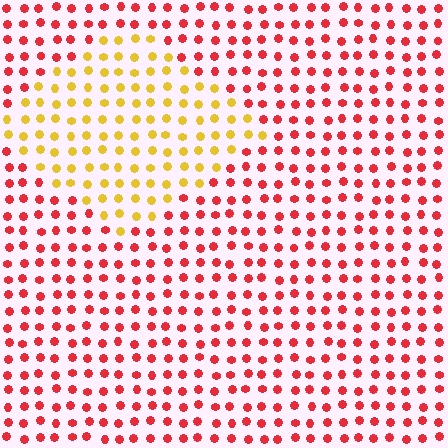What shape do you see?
I see a diamond.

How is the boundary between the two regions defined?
The boundary is defined purely by a slight shift in hue (about 54 degrees). Spacing, size, and orientation are identical on both sides.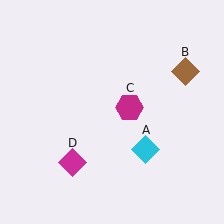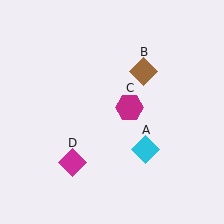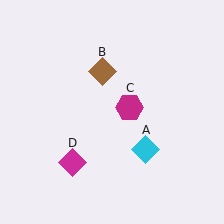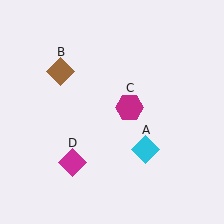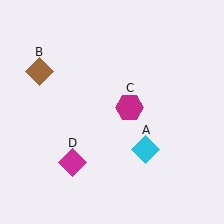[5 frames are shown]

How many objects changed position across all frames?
1 object changed position: brown diamond (object B).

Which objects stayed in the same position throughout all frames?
Cyan diamond (object A) and magenta hexagon (object C) and magenta diamond (object D) remained stationary.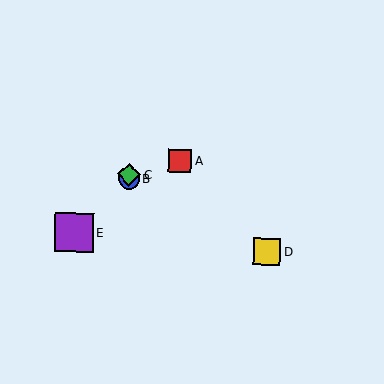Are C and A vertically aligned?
No, C is at x≈129 and A is at x≈180.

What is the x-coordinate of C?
Object C is at x≈129.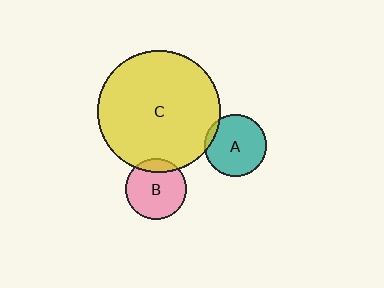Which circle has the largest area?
Circle C (yellow).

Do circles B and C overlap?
Yes.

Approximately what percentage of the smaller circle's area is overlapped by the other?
Approximately 15%.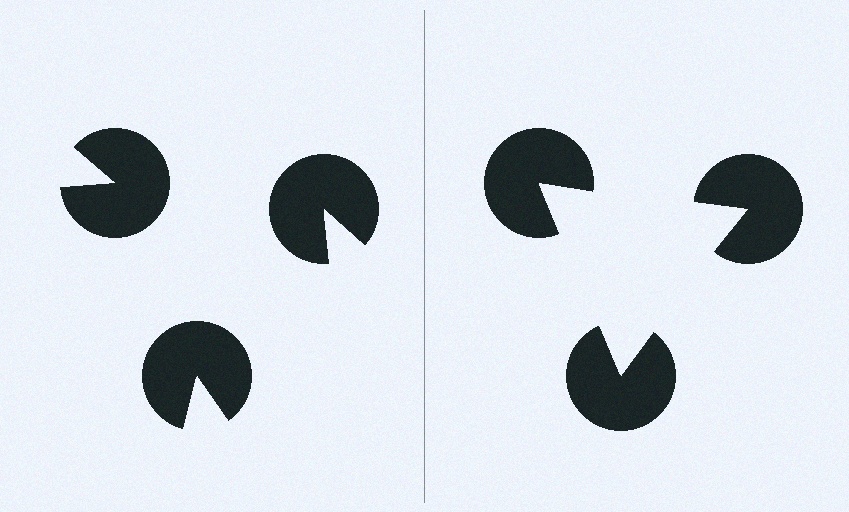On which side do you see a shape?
An illusory triangle appears on the right side. On the left side the wedge cuts are rotated, so no coherent shape forms.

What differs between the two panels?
The pac-man discs are positioned identically on both sides; only the wedge orientations differ. On the right they align to a triangle; on the left they are misaligned.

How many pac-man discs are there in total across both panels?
6 — 3 on each side.